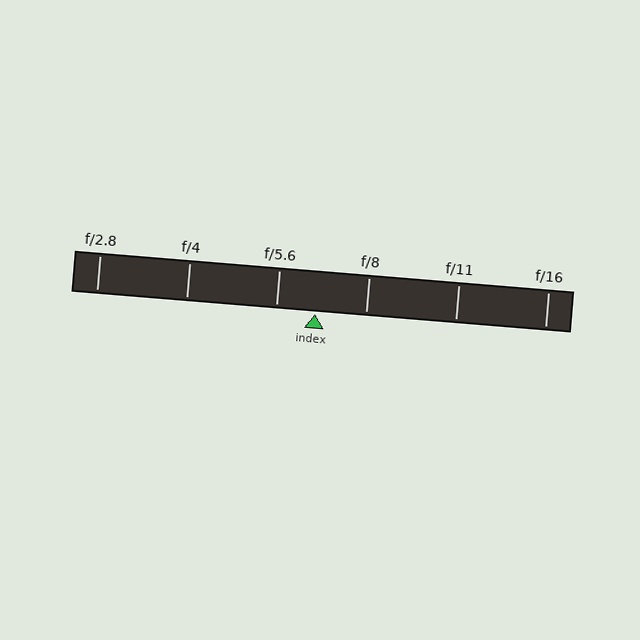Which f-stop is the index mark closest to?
The index mark is closest to f/5.6.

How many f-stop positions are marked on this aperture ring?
There are 6 f-stop positions marked.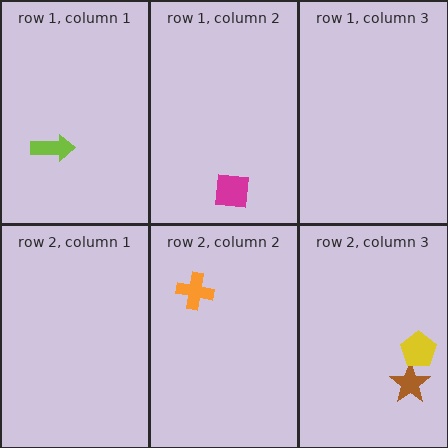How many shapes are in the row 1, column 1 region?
1.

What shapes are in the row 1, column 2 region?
The magenta square.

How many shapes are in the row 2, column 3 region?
2.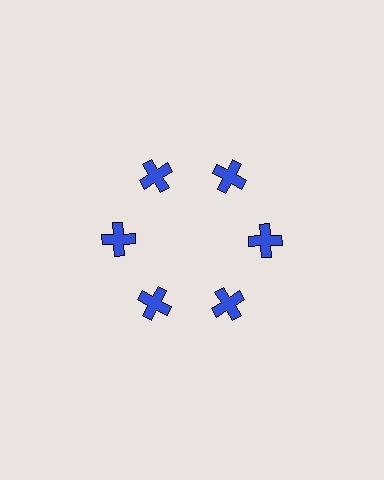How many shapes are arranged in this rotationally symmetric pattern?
There are 6 shapes, arranged in 6 groups of 1.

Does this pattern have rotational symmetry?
Yes, this pattern has 6-fold rotational symmetry. It looks the same after rotating 60 degrees around the center.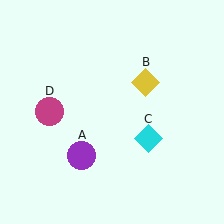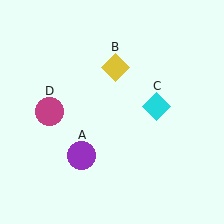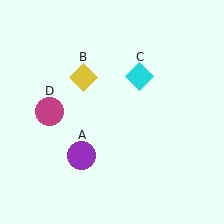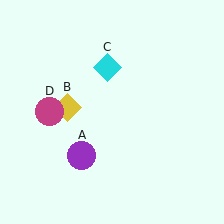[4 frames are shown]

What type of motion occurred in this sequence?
The yellow diamond (object B), cyan diamond (object C) rotated counterclockwise around the center of the scene.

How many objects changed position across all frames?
2 objects changed position: yellow diamond (object B), cyan diamond (object C).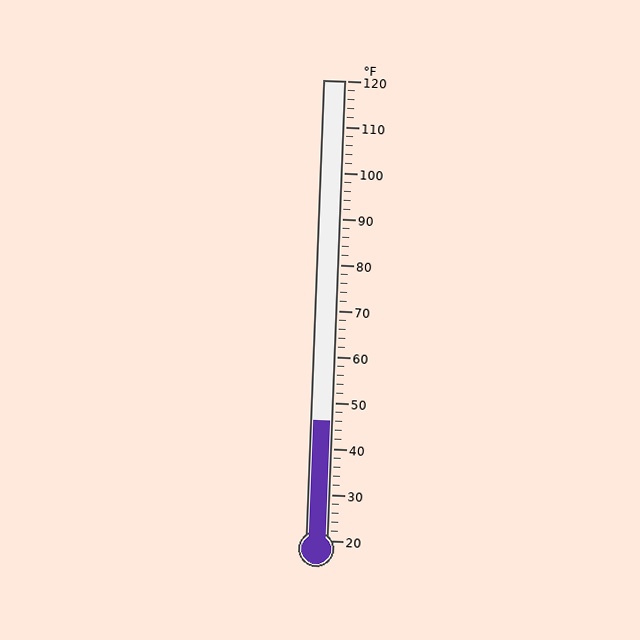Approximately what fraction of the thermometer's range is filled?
The thermometer is filled to approximately 25% of its range.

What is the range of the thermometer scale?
The thermometer scale ranges from 20°F to 120°F.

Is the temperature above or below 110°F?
The temperature is below 110°F.